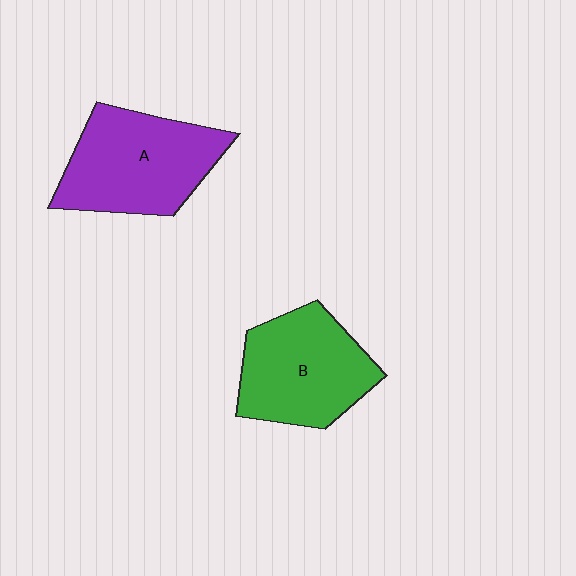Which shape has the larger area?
Shape A (purple).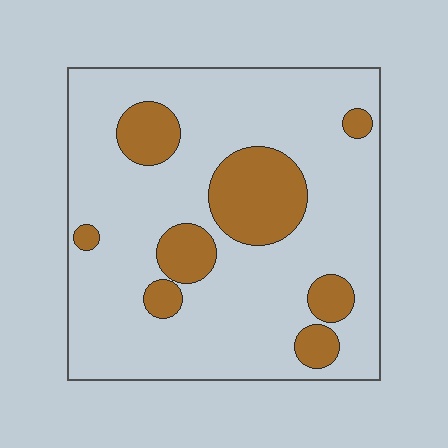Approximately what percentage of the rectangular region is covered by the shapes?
Approximately 20%.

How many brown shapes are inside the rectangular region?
8.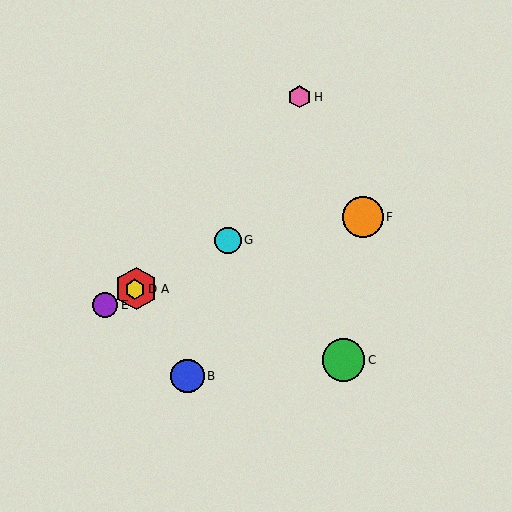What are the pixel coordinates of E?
Object E is at (105, 305).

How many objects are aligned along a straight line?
4 objects (A, D, E, G) are aligned along a straight line.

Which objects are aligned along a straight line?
Objects A, D, E, G are aligned along a straight line.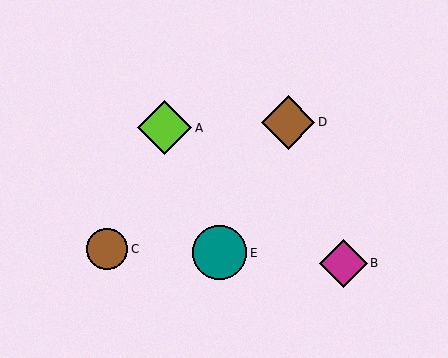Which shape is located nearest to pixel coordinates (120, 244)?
The brown circle (labeled C) at (107, 249) is nearest to that location.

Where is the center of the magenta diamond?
The center of the magenta diamond is at (343, 263).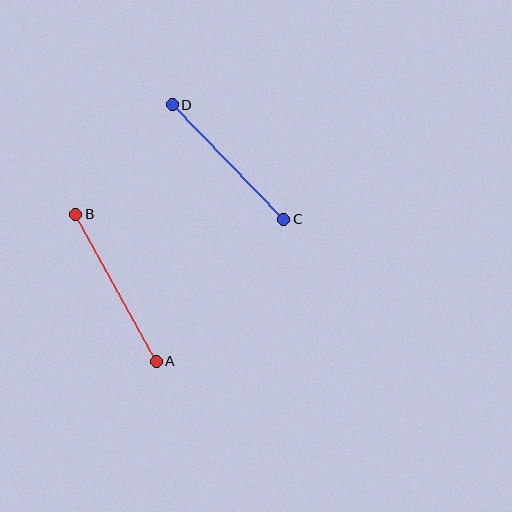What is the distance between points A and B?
The distance is approximately 168 pixels.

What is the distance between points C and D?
The distance is approximately 160 pixels.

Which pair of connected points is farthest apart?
Points A and B are farthest apart.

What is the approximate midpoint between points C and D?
The midpoint is at approximately (228, 162) pixels.